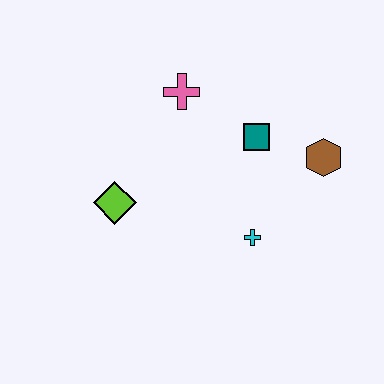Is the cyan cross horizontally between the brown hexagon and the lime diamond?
Yes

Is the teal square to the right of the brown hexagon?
No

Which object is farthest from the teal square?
The lime diamond is farthest from the teal square.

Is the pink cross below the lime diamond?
No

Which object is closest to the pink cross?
The teal square is closest to the pink cross.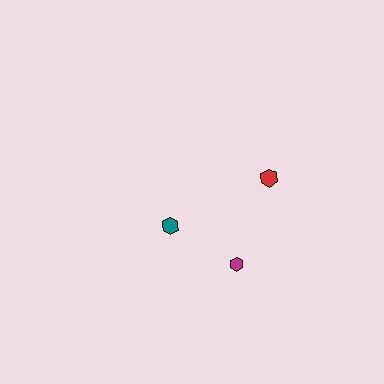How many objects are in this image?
There are 3 objects.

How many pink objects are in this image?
There are no pink objects.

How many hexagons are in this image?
There are 3 hexagons.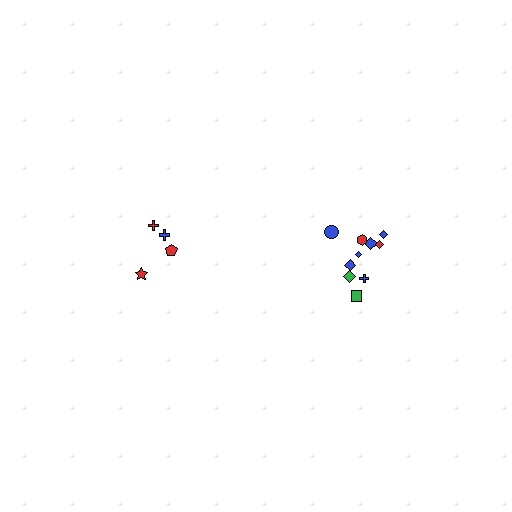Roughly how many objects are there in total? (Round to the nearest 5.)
Roughly 15 objects in total.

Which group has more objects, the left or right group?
The right group.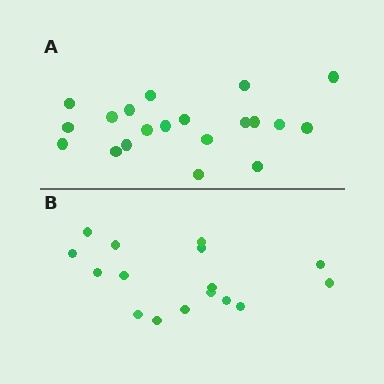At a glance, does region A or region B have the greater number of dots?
Region A (the top region) has more dots.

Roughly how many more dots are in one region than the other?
Region A has about 4 more dots than region B.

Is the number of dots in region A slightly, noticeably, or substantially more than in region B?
Region A has noticeably more, but not dramatically so. The ratio is roughly 1.2 to 1.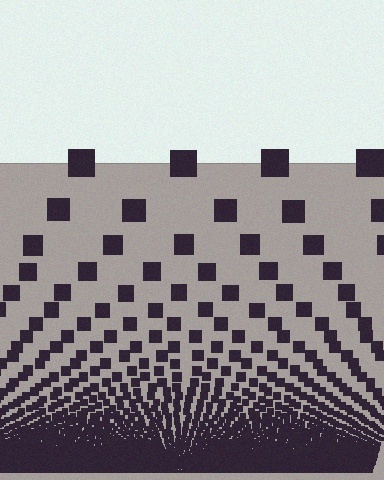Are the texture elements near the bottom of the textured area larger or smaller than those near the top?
Smaller. The gradient is inverted — elements near the bottom are smaller and denser.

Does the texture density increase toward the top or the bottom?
Density increases toward the bottom.